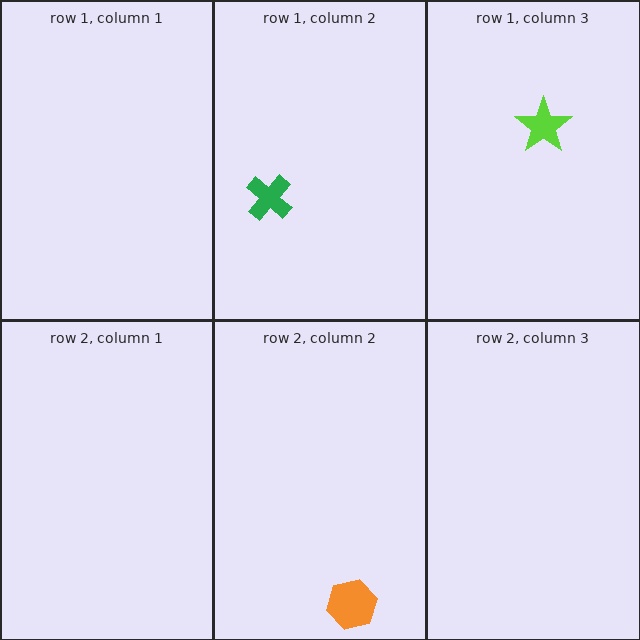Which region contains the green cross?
The row 1, column 2 region.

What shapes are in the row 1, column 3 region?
The lime star.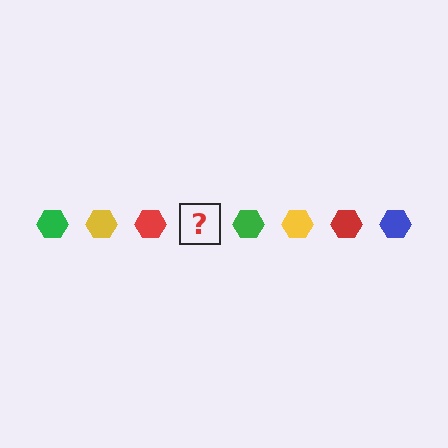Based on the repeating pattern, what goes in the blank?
The blank should be a blue hexagon.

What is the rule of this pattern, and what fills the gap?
The rule is that the pattern cycles through green, yellow, red, blue hexagons. The gap should be filled with a blue hexagon.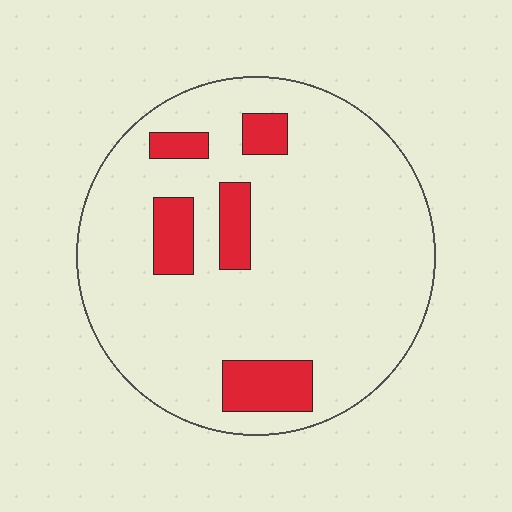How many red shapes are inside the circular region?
5.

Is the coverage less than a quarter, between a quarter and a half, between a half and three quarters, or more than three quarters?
Less than a quarter.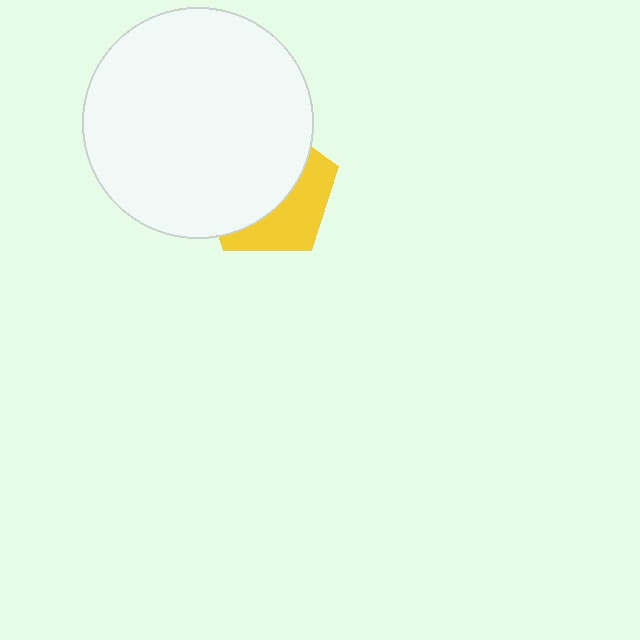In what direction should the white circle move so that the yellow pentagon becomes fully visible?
The white circle should move toward the upper-left. That is the shortest direction to clear the overlap and leave the yellow pentagon fully visible.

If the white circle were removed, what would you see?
You would see the complete yellow pentagon.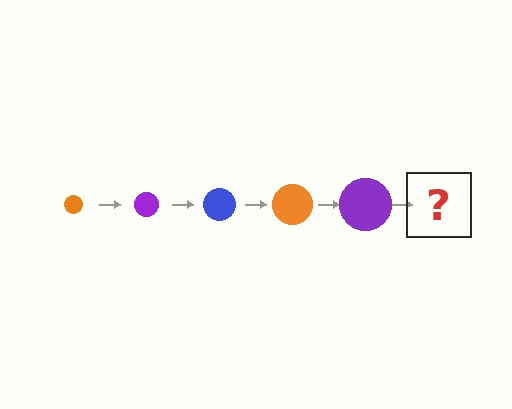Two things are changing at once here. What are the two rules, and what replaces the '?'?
The two rules are that the circle grows larger each step and the color cycles through orange, purple, and blue. The '?' should be a blue circle, larger than the previous one.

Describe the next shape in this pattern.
It should be a blue circle, larger than the previous one.